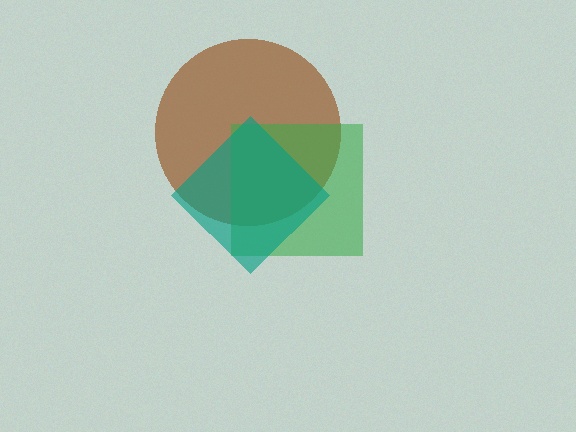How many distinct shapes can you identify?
There are 3 distinct shapes: a brown circle, a green square, a teal diamond.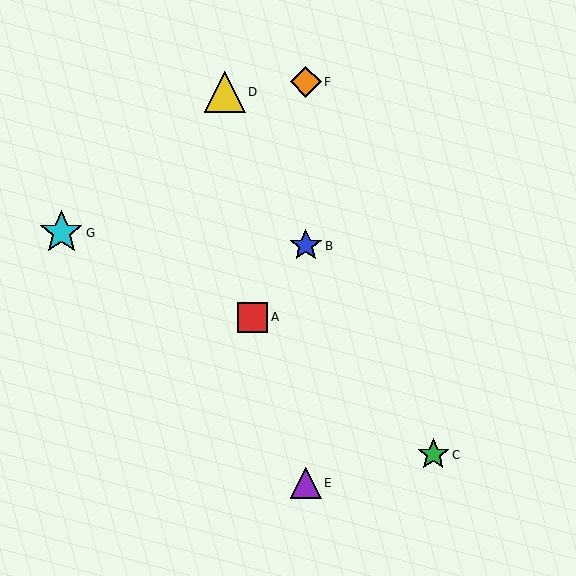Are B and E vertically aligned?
Yes, both are at x≈306.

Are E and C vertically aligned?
No, E is at x≈306 and C is at x≈433.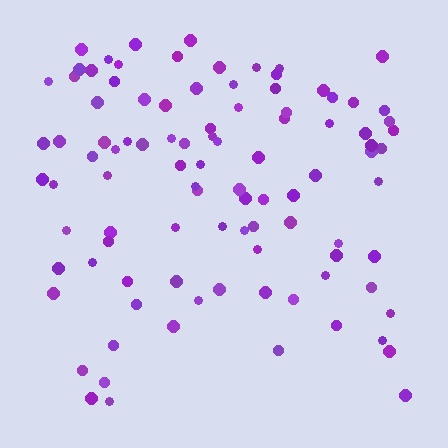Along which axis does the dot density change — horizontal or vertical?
Vertical.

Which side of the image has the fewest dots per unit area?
The bottom.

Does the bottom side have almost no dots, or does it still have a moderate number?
Still a moderate number, just noticeably fewer than the top.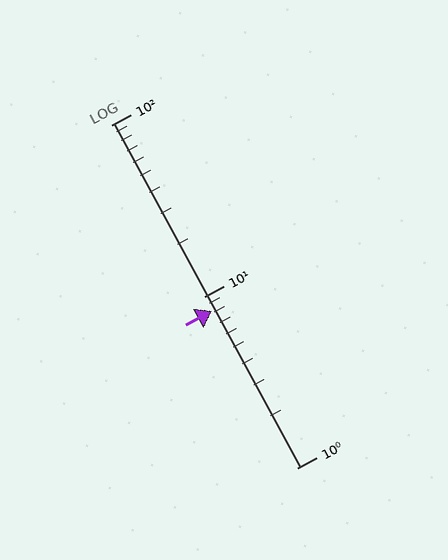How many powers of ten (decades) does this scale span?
The scale spans 2 decades, from 1 to 100.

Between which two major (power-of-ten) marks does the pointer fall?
The pointer is between 1 and 10.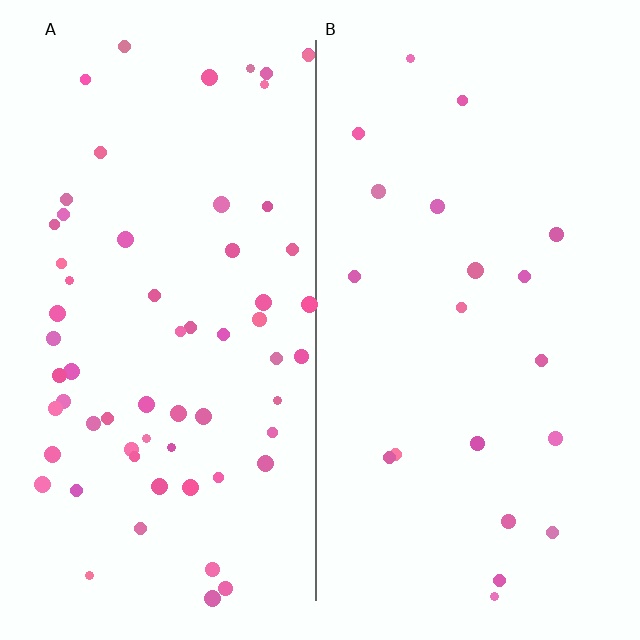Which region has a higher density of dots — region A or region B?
A (the left).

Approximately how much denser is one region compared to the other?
Approximately 3.1× — region A over region B.